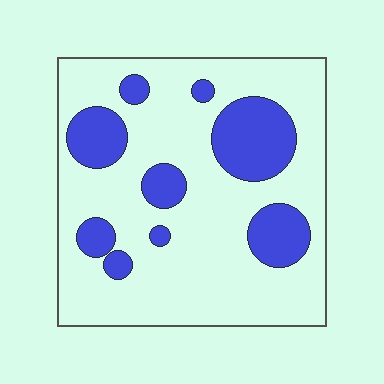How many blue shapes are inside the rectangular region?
9.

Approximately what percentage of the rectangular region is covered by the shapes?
Approximately 25%.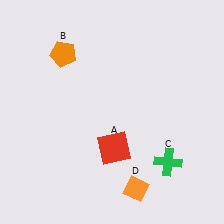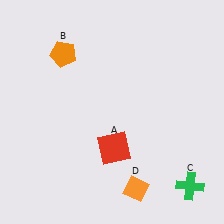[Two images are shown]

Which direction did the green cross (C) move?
The green cross (C) moved down.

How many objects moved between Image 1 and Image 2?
1 object moved between the two images.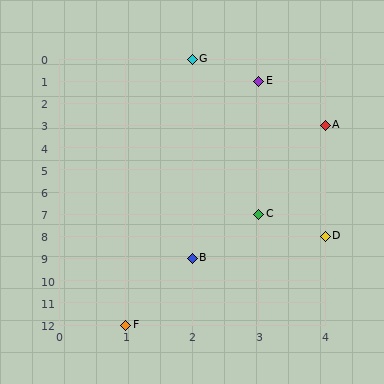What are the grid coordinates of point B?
Point B is at grid coordinates (2, 9).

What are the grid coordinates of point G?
Point G is at grid coordinates (2, 0).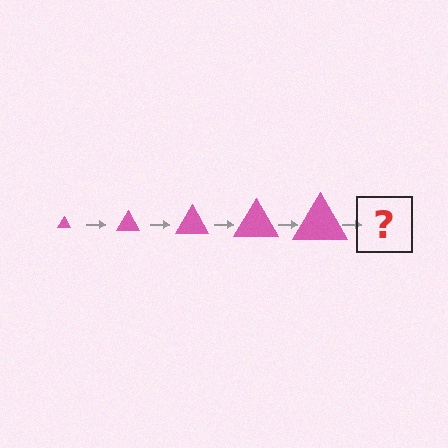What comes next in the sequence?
The next element should be a pink triangle, larger than the previous one.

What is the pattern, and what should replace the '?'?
The pattern is that the triangle gets progressively larger each step. The '?' should be a pink triangle, larger than the previous one.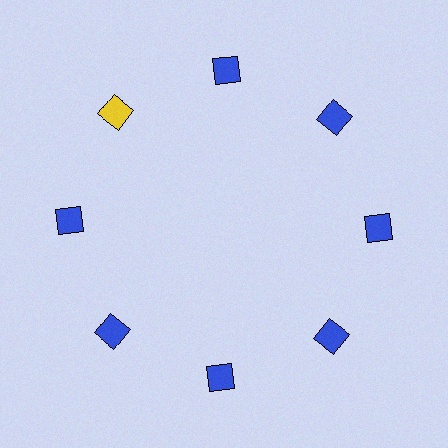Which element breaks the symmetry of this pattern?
The yellow diamond at roughly the 10 o'clock position breaks the symmetry. All other shapes are blue diamonds.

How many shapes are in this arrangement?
There are 8 shapes arranged in a ring pattern.